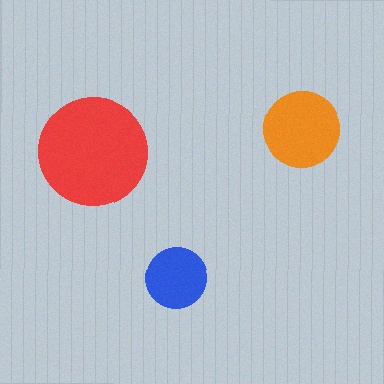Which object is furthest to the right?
The orange circle is rightmost.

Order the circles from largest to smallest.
the red one, the orange one, the blue one.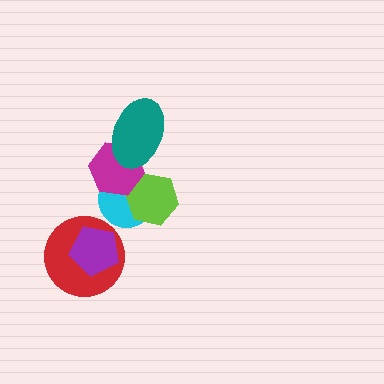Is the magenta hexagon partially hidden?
Yes, it is partially covered by another shape.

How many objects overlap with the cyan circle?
2 objects overlap with the cyan circle.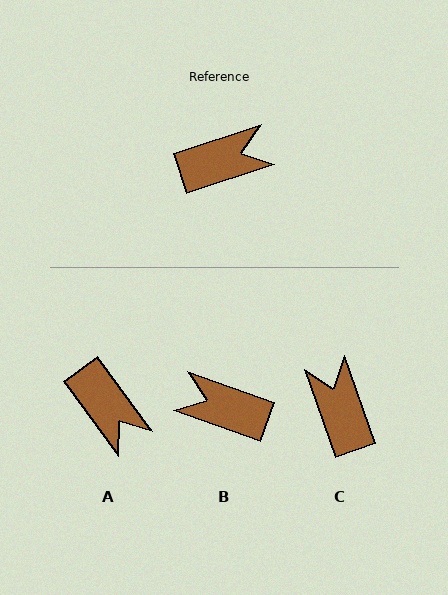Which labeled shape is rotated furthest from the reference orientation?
B, about 142 degrees away.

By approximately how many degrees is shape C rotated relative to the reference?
Approximately 91 degrees counter-clockwise.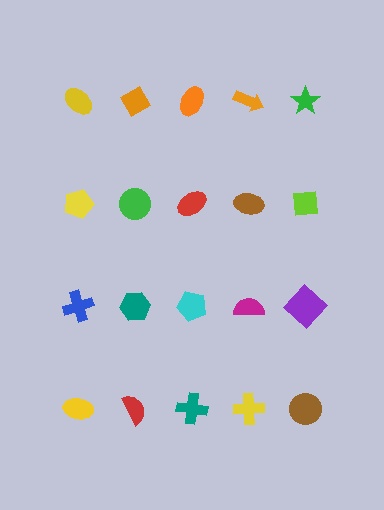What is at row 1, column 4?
An orange arrow.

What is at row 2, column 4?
A brown ellipse.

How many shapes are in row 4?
5 shapes.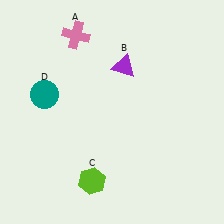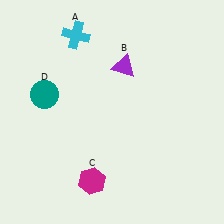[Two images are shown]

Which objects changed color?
A changed from pink to cyan. C changed from lime to magenta.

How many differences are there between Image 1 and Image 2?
There are 2 differences between the two images.